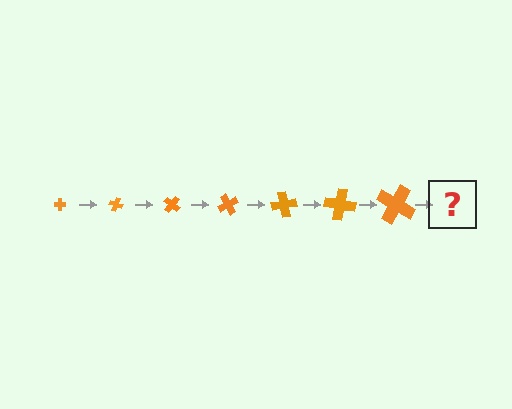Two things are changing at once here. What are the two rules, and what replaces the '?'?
The two rules are that the cross grows larger each step and it rotates 20 degrees each step. The '?' should be a cross, larger than the previous one and rotated 140 degrees from the start.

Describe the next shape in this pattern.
It should be a cross, larger than the previous one and rotated 140 degrees from the start.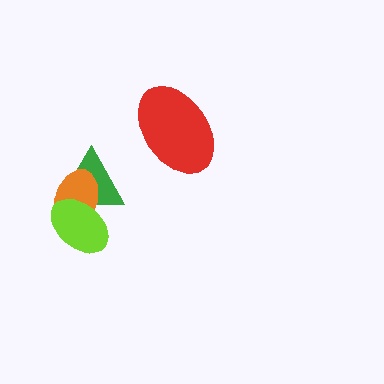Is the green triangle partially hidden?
Yes, it is partially covered by another shape.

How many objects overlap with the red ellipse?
0 objects overlap with the red ellipse.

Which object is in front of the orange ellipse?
The lime ellipse is in front of the orange ellipse.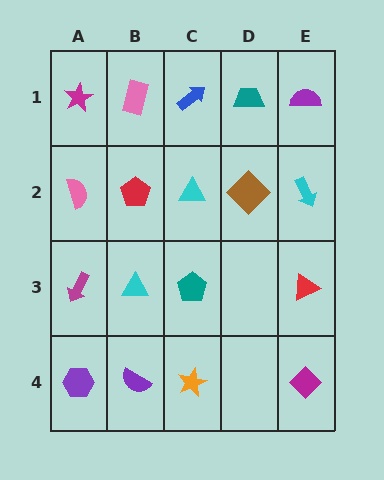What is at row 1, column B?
A pink rectangle.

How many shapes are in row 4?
4 shapes.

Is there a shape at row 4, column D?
No, that cell is empty.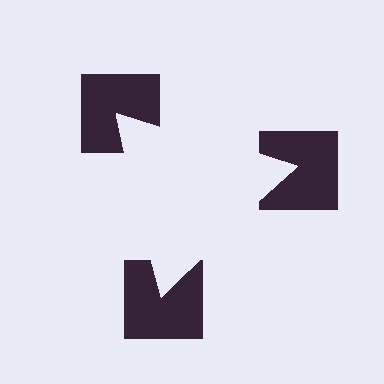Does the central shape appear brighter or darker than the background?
It typically appears slightly brighter than the background, even though no actual brightness change is drawn.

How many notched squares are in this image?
There are 3 — one at each vertex of the illusory triangle.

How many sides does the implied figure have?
3 sides.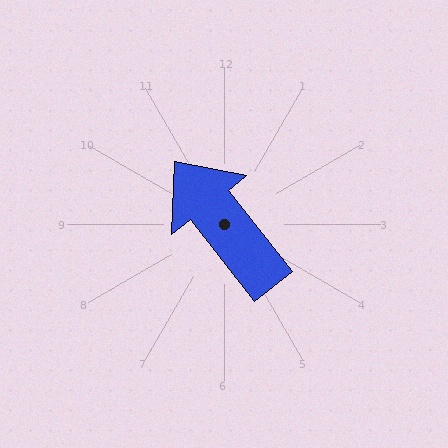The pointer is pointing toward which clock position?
Roughly 11 o'clock.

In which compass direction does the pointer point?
Northwest.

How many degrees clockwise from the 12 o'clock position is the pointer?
Approximately 322 degrees.